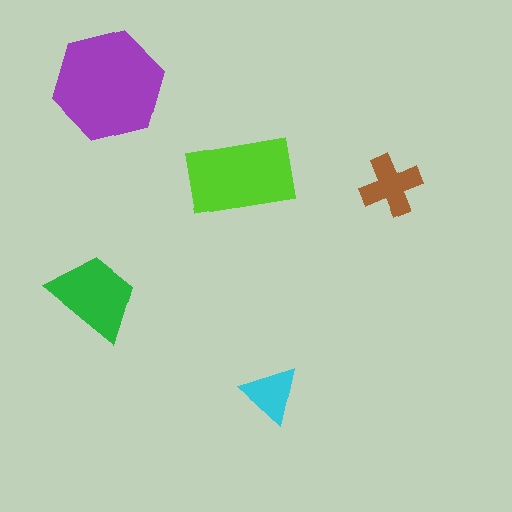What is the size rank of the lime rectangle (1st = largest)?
2nd.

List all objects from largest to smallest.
The purple hexagon, the lime rectangle, the green trapezoid, the brown cross, the cyan triangle.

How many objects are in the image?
There are 5 objects in the image.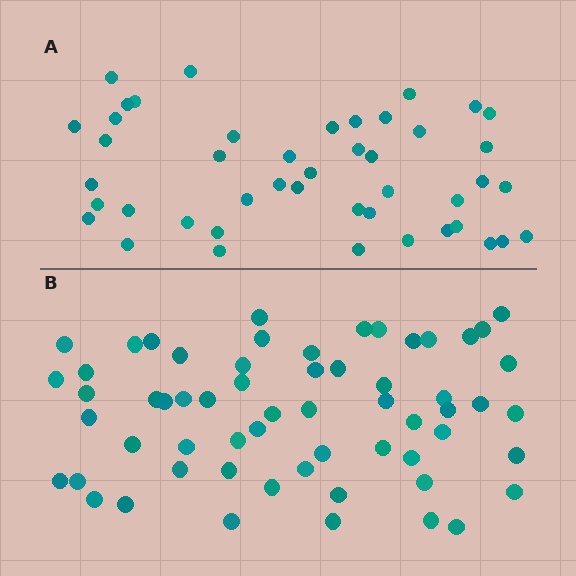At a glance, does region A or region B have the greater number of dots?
Region B (the bottom region) has more dots.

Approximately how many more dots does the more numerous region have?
Region B has approximately 15 more dots than region A.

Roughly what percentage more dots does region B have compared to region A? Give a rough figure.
About 35% more.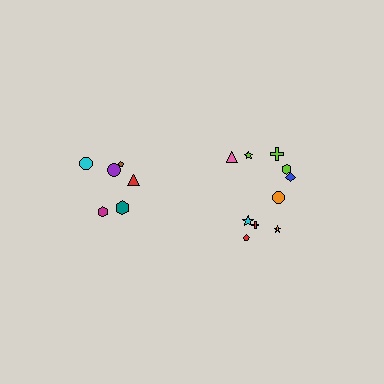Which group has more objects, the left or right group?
The right group.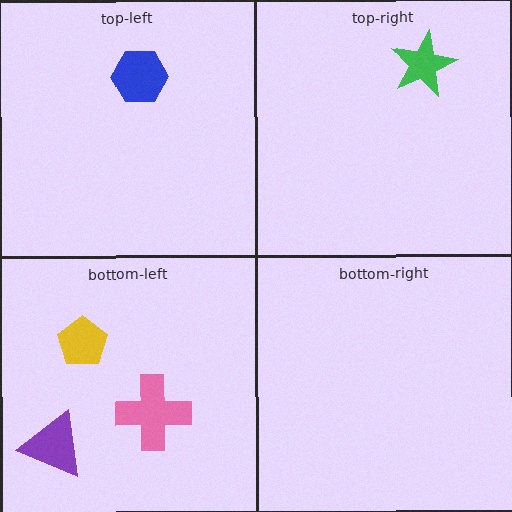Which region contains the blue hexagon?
The top-left region.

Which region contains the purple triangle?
The bottom-left region.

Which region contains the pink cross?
The bottom-left region.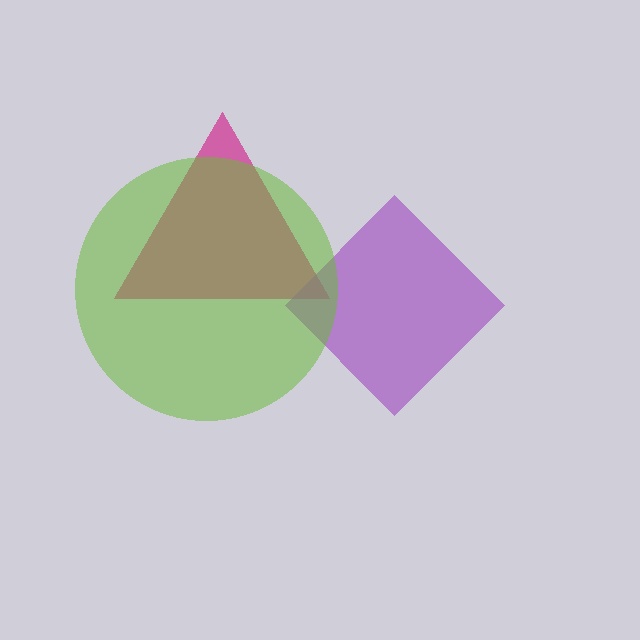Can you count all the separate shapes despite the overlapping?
Yes, there are 3 separate shapes.